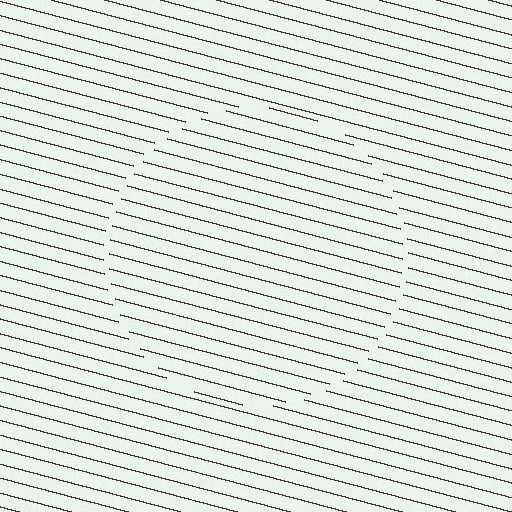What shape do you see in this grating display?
An illusory circle. The interior of the shape contains the same grating, shifted by half a period — the contour is defined by the phase discontinuity where line-ends from the inner and outer gratings abut.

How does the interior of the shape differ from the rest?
The interior of the shape contains the same grating, shifted by half a period — the contour is defined by the phase discontinuity where line-ends from the inner and outer gratings abut.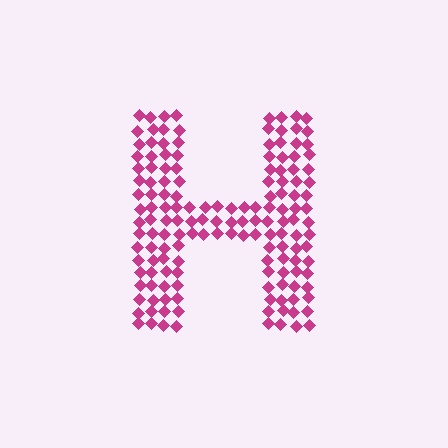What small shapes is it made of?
It is made of small diamonds.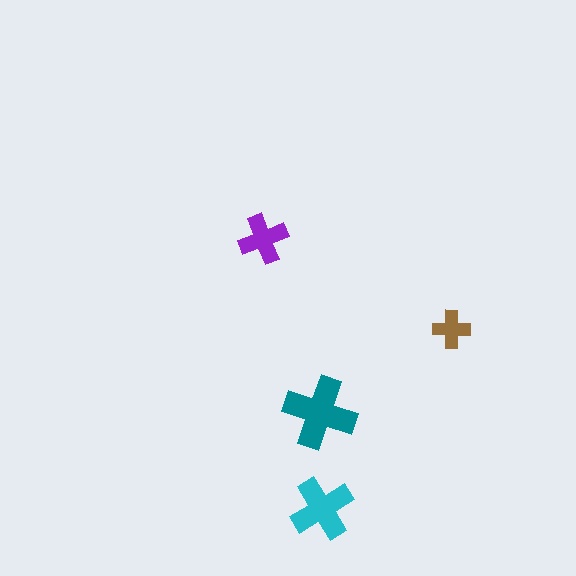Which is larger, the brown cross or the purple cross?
The purple one.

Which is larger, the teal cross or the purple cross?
The teal one.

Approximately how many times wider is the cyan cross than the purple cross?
About 1.5 times wider.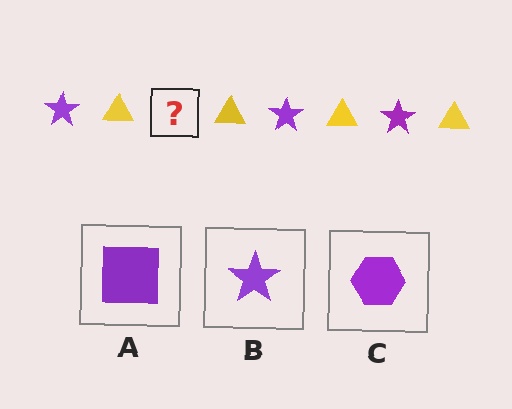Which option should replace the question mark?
Option B.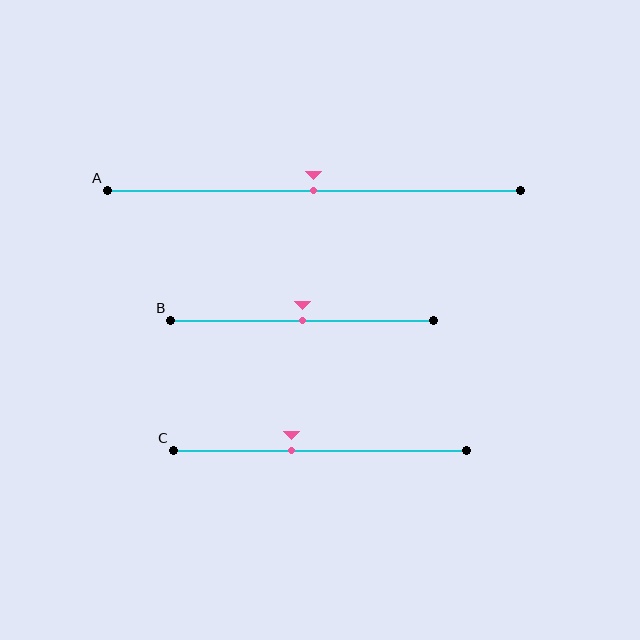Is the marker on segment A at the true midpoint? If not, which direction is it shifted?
Yes, the marker on segment A is at the true midpoint.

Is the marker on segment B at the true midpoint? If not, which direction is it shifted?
Yes, the marker on segment B is at the true midpoint.